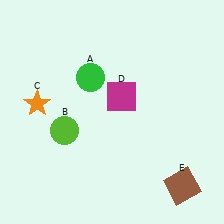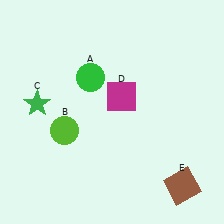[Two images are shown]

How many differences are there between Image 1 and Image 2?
There is 1 difference between the two images.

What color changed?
The star (C) changed from orange in Image 1 to green in Image 2.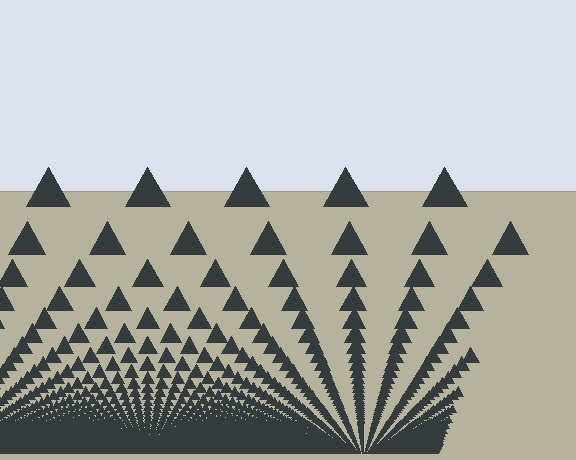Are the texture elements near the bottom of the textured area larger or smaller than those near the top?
Smaller. The gradient is inverted — elements near the bottom are smaller and denser.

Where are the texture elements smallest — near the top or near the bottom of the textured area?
Near the bottom.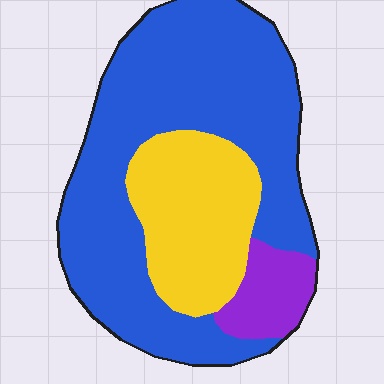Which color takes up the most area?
Blue, at roughly 65%.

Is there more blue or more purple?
Blue.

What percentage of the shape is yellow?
Yellow takes up about one quarter (1/4) of the shape.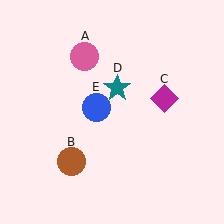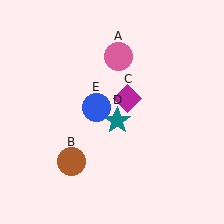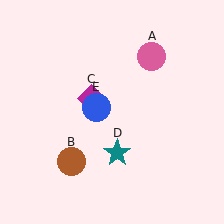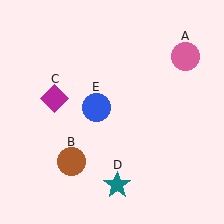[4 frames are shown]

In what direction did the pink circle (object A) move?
The pink circle (object A) moved right.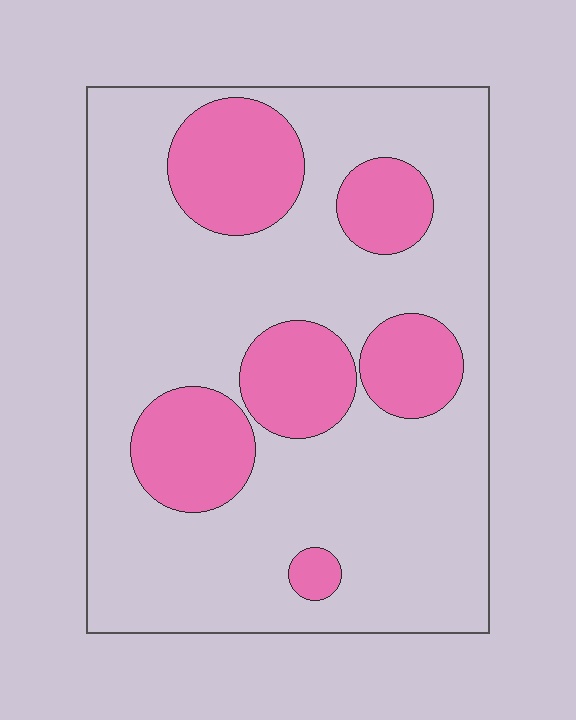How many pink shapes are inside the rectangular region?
6.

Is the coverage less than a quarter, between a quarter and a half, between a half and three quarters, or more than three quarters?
Between a quarter and a half.